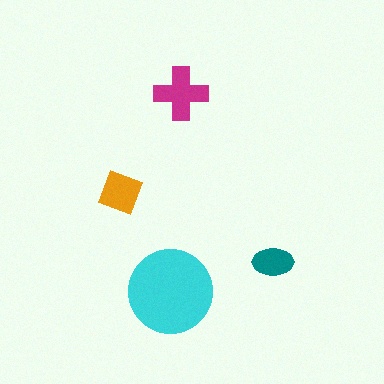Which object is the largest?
The cyan circle.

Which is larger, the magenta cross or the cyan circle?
The cyan circle.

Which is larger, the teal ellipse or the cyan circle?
The cyan circle.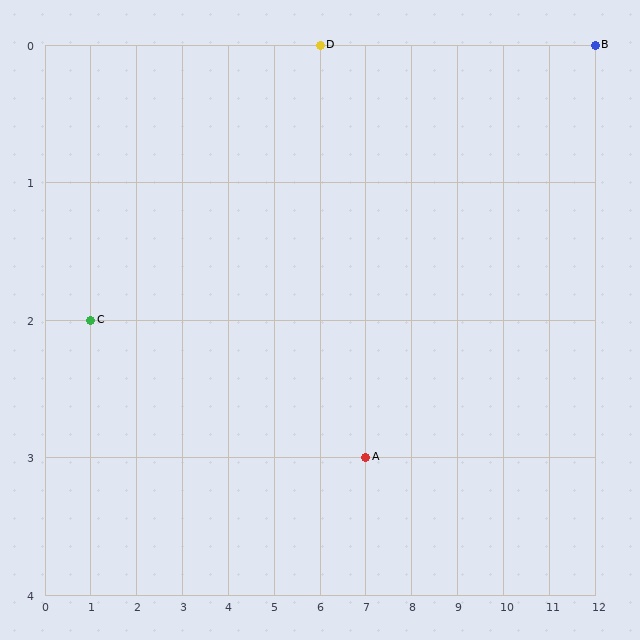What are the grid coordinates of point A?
Point A is at grid coordinates (7, 3).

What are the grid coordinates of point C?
Point C is at grid coordinates (1, 2).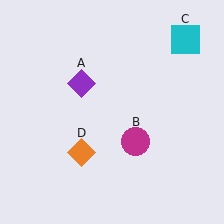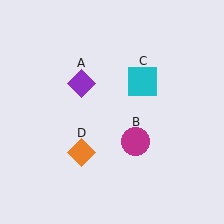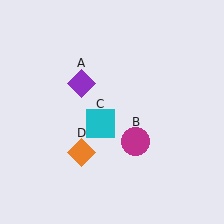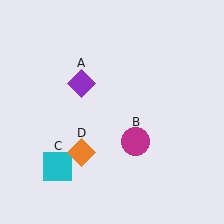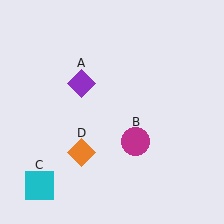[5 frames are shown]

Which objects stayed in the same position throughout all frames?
Purple diamond (object A) and magenta circle (object B) and orange diamond (object D) remained stationary.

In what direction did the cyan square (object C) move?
The cyan square (object C) moved down and to the left.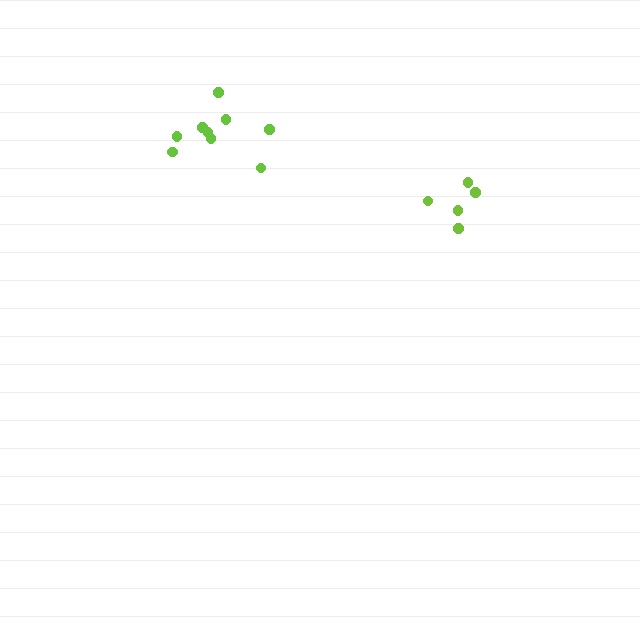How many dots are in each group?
Group 1: 9 dots, Group 2: 5 dots (14 total).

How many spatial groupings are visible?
There are 2 spatial groupings.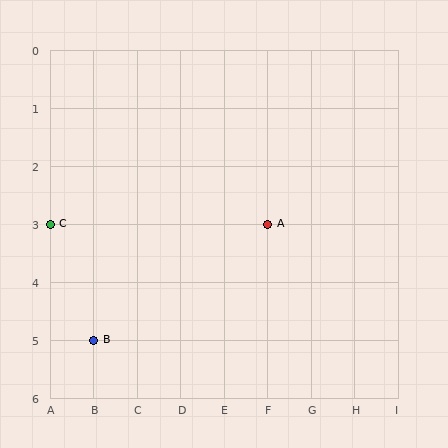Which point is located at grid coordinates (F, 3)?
Point A is at (F, 3).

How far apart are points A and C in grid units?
Points A and C are 5 columns apart.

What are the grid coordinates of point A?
Point A is at grid coordinates (F, 3).